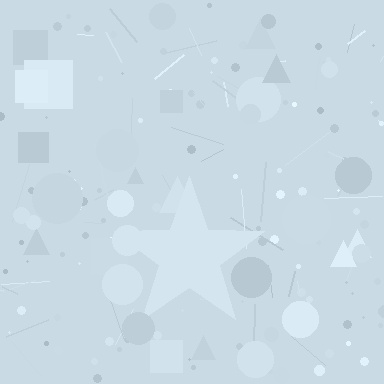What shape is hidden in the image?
A star is hidden in the image.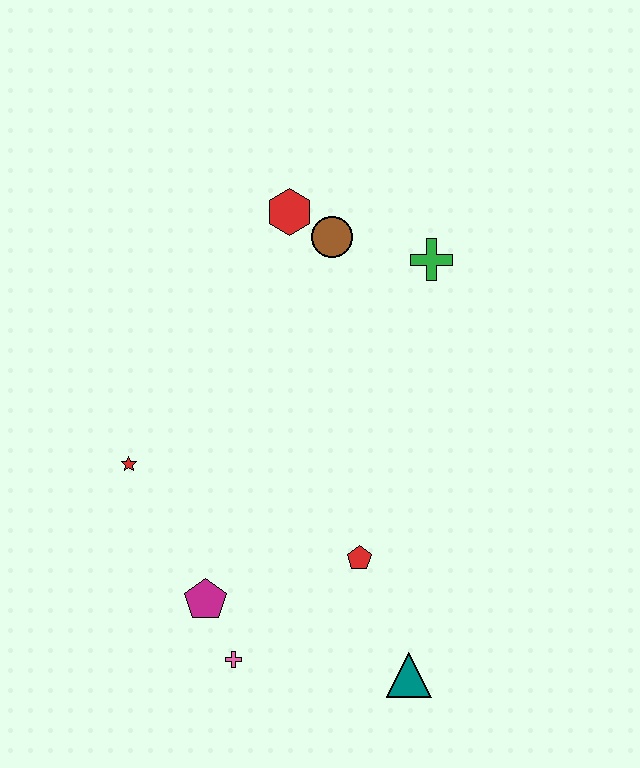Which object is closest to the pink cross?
The magenta pentagon is closest to the pink cross.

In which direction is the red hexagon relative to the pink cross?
The red hexagon is above the pink cross.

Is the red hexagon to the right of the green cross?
No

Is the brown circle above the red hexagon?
No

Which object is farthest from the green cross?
The pink cross is farthest from the green cross.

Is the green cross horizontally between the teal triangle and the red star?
No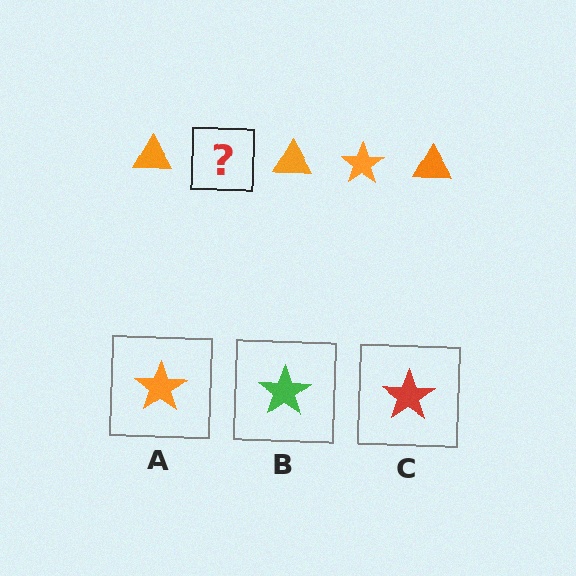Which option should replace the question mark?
Option A.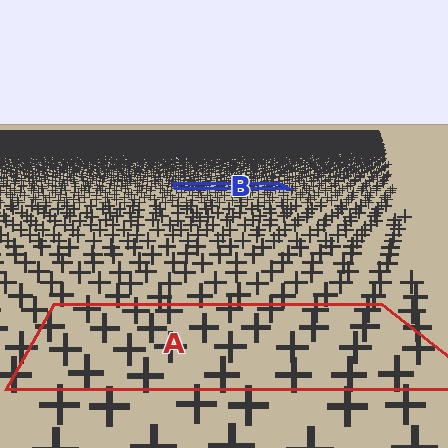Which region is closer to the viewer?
Region A is closer. The texture elements there are larger and more spread out.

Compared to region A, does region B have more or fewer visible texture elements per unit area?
Region B has more texture elements per unit area — they are packed more densely because it is farther away.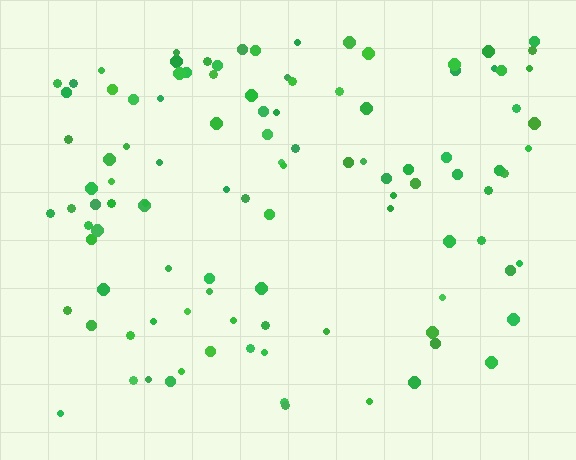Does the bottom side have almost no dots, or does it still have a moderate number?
Still a moderate number, just noticeably fewer than the top.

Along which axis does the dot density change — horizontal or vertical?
Vertical.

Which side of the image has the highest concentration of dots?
The top.